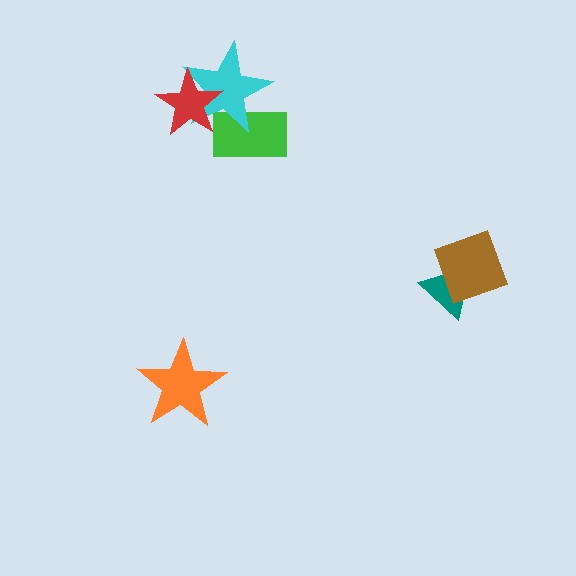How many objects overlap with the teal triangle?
1 object overlaps with the teal triangle.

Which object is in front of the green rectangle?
The cyan star is in front of the green rectangle.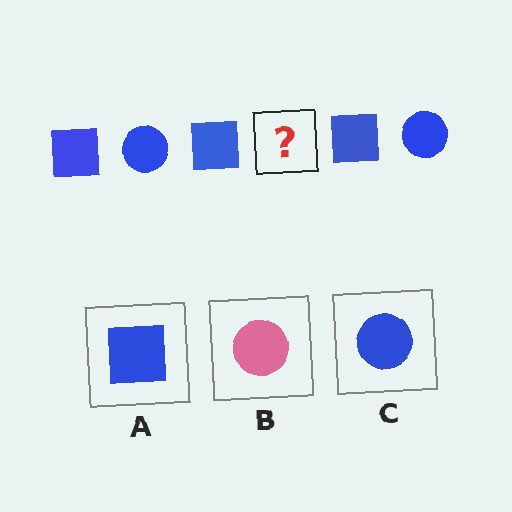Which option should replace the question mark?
Option C.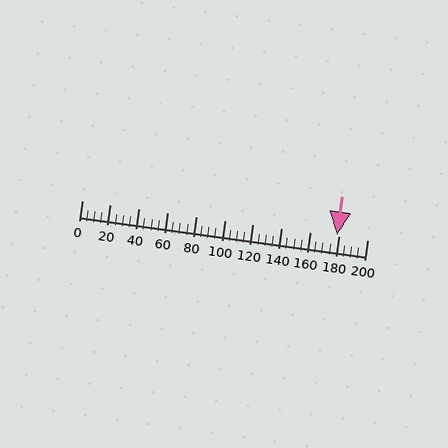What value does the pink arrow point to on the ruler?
The pink arrow points to approximately 178.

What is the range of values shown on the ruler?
The ruler shows values from 0 to 200.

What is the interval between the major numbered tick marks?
The major tick marks are spaced 20 units apart.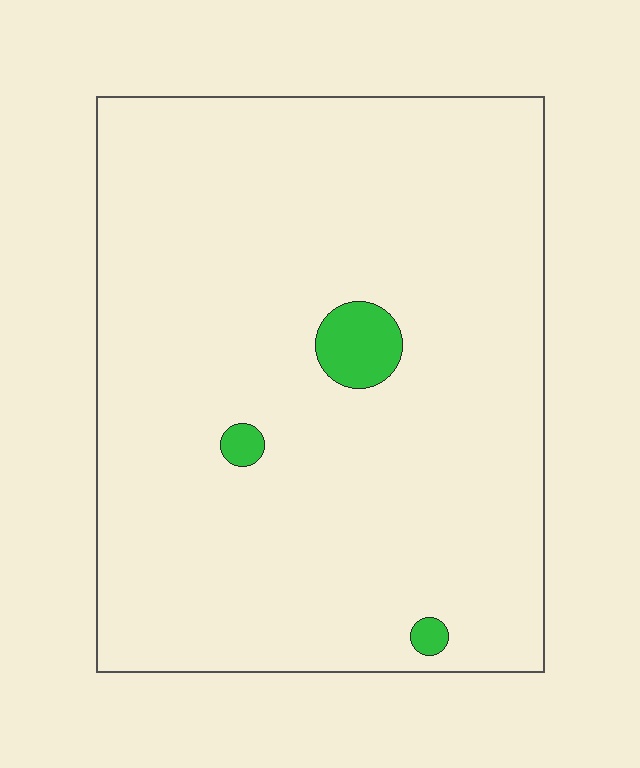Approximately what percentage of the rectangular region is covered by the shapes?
Approximately 5%.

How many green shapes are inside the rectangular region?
3.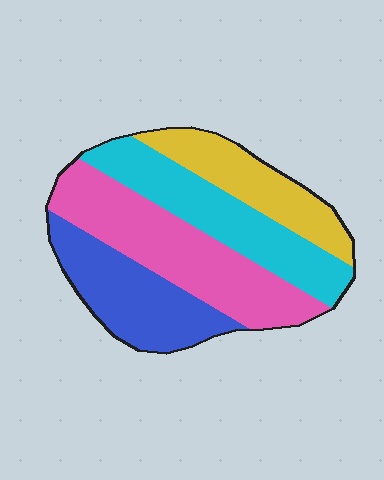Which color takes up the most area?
Pink, at roughly 35%.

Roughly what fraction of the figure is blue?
Blue covers around 25% of the figure.